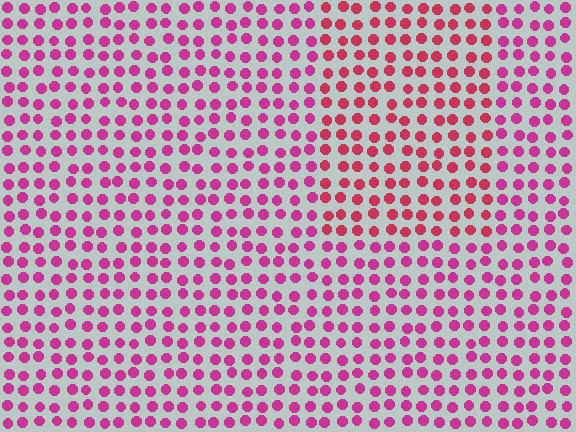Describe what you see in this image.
The image is filled with small magenta elements in a uniform arrangement. A rectangle-shaped region is visible where the elements are tinted to a slightly different hue, forming a subtle color boundary.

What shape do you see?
I see a rectangle.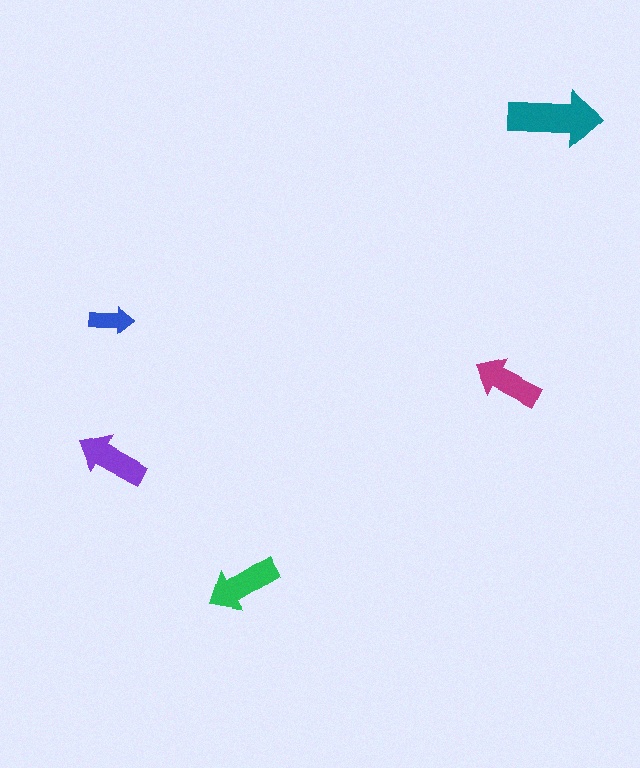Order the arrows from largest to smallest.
the teal one, the green one, the purple one, the magenta one, the blue one.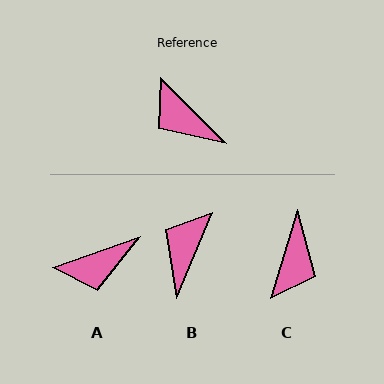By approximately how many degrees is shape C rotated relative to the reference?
Approximately 118 degrees counter-clockwise.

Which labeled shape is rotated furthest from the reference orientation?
C, about 118 degrees away.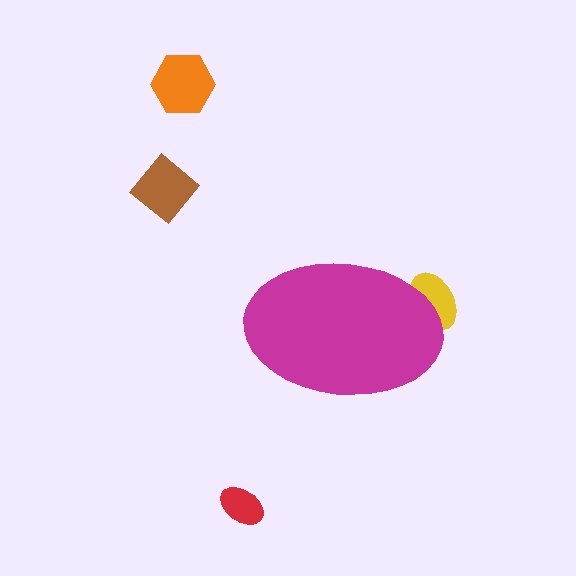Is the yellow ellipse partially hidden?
Yes, the yellow ellipse is partially hidden behind the magenta ellipse.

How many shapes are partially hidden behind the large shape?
1 shape is partially hidden.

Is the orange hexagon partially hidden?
No, the orange hexagon is fully visible.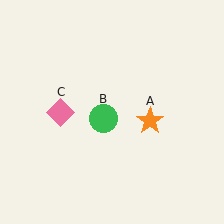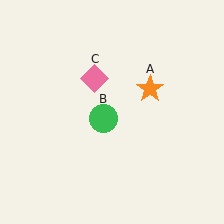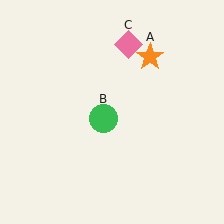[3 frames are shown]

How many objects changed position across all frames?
2 objects changed position: orange star (object A), pink diamond (object C).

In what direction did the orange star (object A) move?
The orange star (object A) moved up.